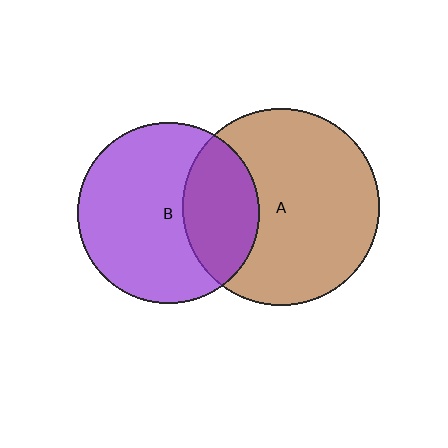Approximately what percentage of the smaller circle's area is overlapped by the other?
Approximately 30%.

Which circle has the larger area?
Circle A (brown).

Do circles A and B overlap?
Yes.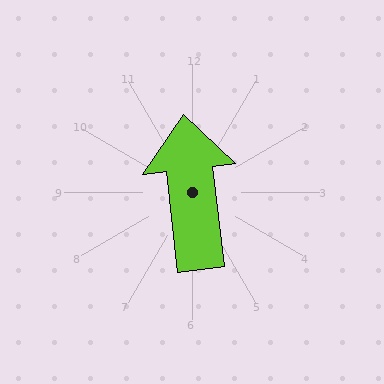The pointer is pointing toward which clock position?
Roughly 12 o'clock.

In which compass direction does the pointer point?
North.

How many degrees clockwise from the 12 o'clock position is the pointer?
Approximately 353 degrees.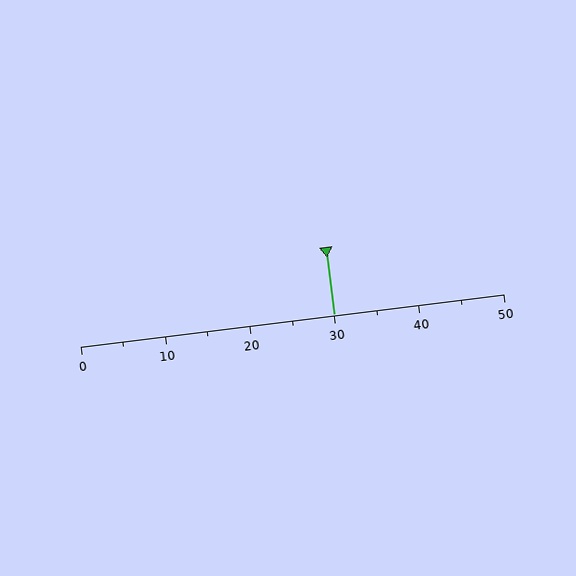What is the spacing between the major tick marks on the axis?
The major ticks are spaced 10 apart.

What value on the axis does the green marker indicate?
The marker indicates approximately 30.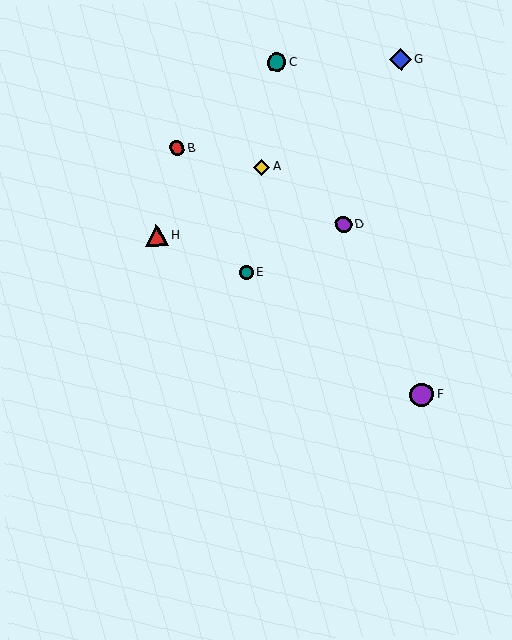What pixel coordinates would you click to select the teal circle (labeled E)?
Click at (246, 273) to select the teal circle E.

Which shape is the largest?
The purple circle (labeled F) is the largest.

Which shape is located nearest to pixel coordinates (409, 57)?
The blue diamond (labeled G) at (401, 60) is nearest to that location.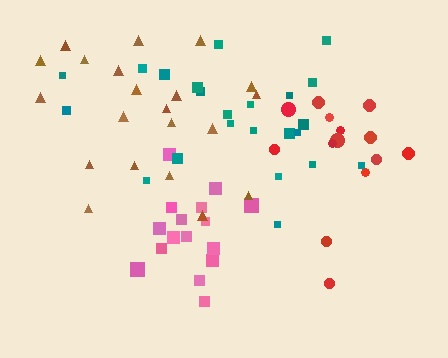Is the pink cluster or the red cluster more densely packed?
Pink.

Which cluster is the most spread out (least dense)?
Brown.